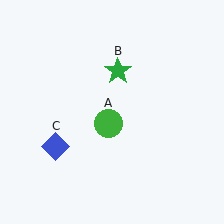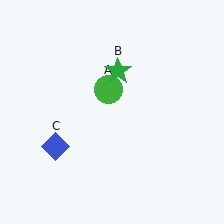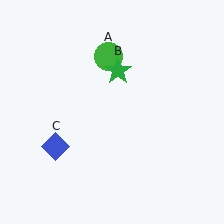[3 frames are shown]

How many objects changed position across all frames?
1 object changed position: green circle (object A).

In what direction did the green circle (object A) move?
The green circle (object A) moved up.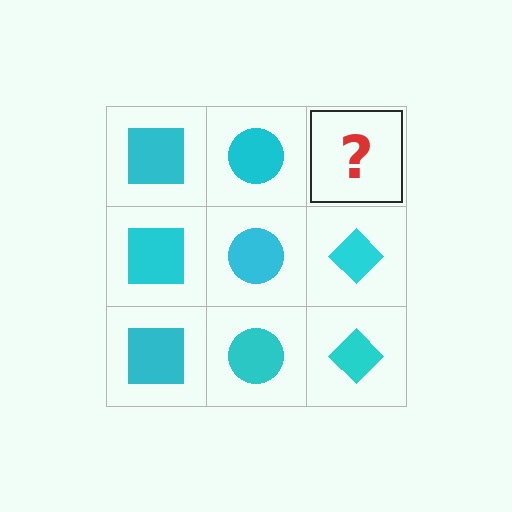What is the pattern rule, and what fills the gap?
The rule is that each column has a consistent shape. The gap should be filled with a cyan diamond.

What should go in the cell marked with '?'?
The missing cell should contain a cyan diamond.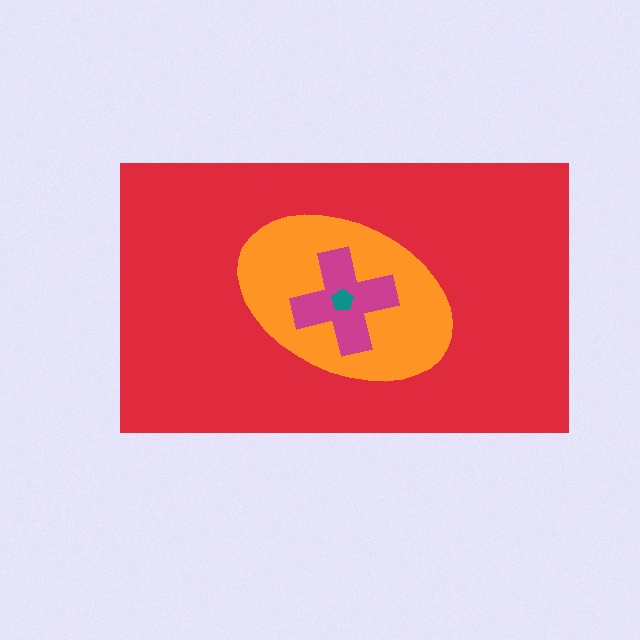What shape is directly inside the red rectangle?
The orange ellipse.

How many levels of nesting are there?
4.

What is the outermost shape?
The red rectangle.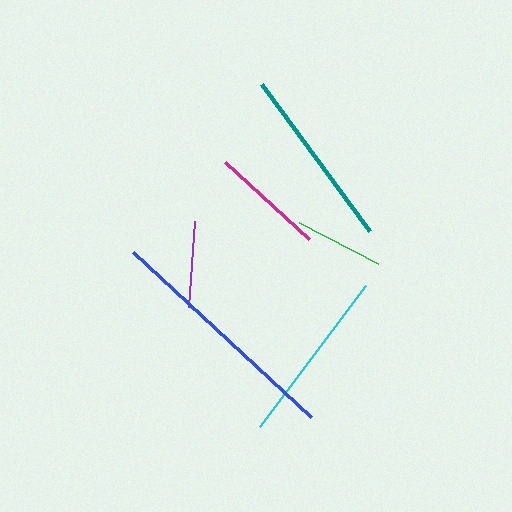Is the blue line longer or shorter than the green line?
The blue line is longer than the green line.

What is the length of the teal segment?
The teal segment is approximately 182 pixels long.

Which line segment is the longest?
The blue line is the longest at approximately 243 pixels.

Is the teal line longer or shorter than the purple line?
The teal line is longer than the purple line.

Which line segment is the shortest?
The purple line is the shortest at approximately 86 pixels.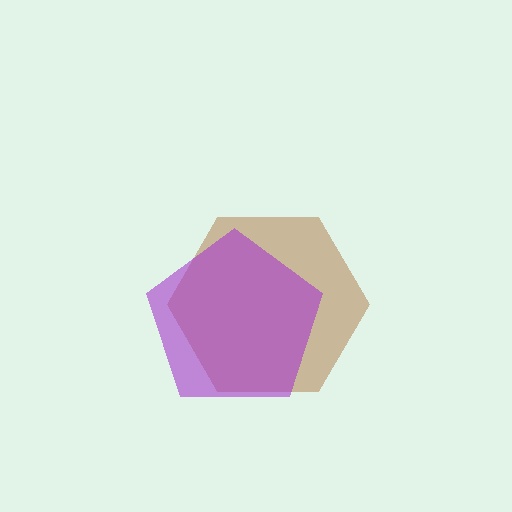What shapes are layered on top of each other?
The layered shapes are: a brown hexagon, a purple pentagon.